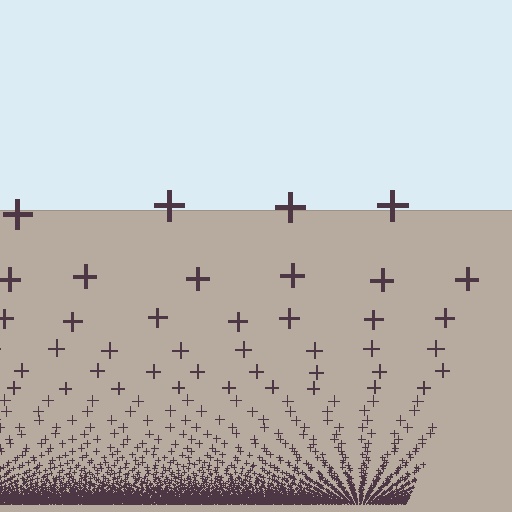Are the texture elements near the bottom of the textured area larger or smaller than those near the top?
Smaller. The gradient is inverted — elements near the bottom are smaller and denser.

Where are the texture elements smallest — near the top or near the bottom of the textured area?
Near the bottom.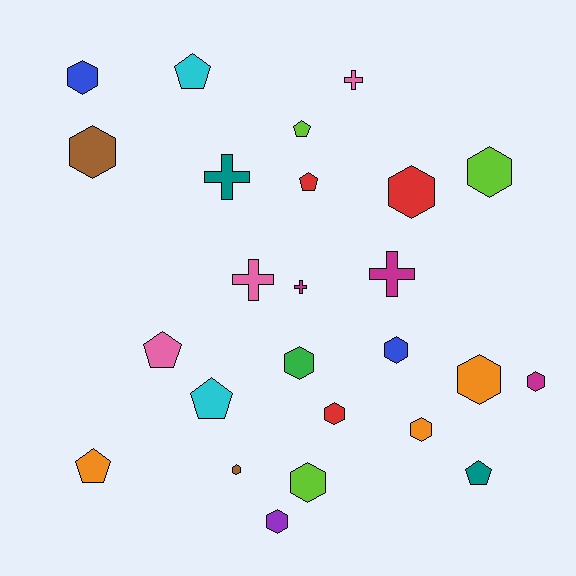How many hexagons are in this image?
There are 13 hexagons.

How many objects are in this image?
There are 25 objects.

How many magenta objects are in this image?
There are 3 magenta objects.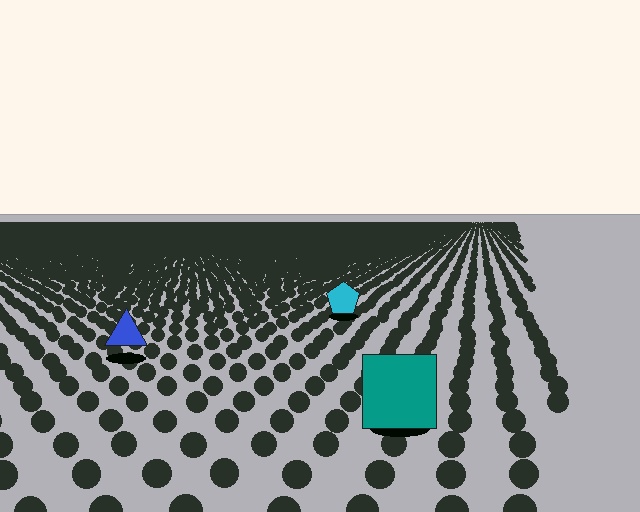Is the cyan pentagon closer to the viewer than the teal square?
No. The teal square is closer — you can tell from the texture gradient: the ground texture is coarser near it.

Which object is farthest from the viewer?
The cyan pentagon is farthest from the viewer. It appears smaller and the ground texture around it is denser.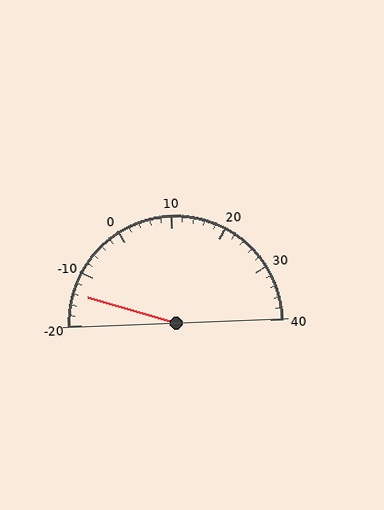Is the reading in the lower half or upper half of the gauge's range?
The reading is in the lower half of the range (-20 to 40).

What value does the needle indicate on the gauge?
The needle indicates approximately -14.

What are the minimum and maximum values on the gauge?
The gauge ranges from -20 to 40.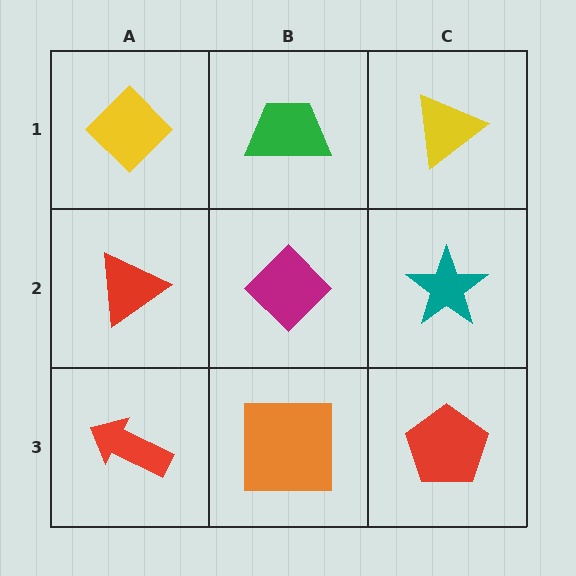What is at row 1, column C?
A yellow triangle.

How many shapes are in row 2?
3 shapes.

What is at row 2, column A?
A red triangle.